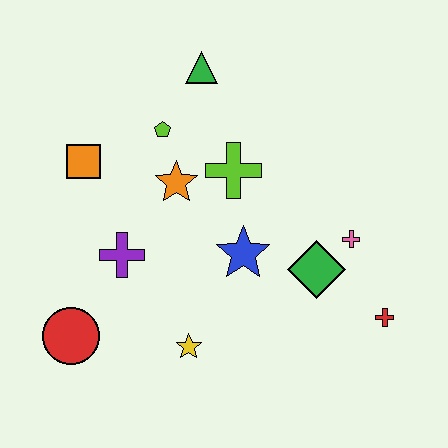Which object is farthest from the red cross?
The orange square is farthest from the red cross.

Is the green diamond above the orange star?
No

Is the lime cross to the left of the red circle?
No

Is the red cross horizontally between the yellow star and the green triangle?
No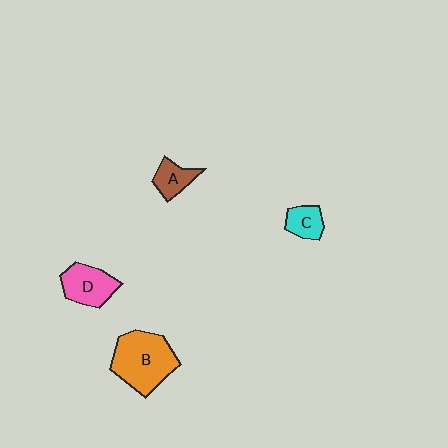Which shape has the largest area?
Shape B (orange).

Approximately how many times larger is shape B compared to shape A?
Approximately 2.5 times.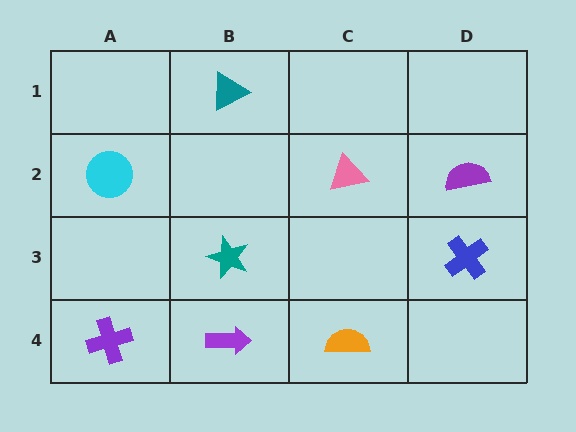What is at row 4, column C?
An orange semicircle.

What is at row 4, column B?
A purple arrow.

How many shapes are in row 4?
3 shapes.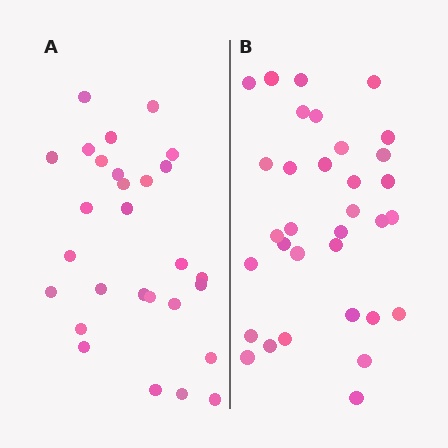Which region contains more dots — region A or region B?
Region B (the right region) has more dots.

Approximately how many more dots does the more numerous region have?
Region B has about 5 more dots than region A.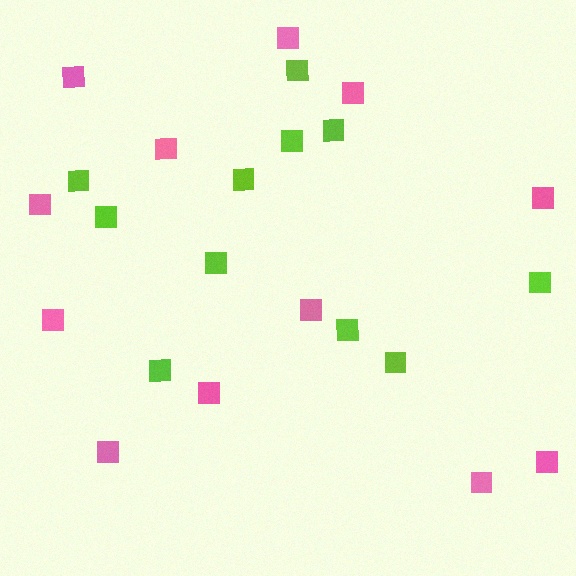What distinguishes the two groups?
There are 2 groups: one group of pink squares (12) and one group of lime squares (11).